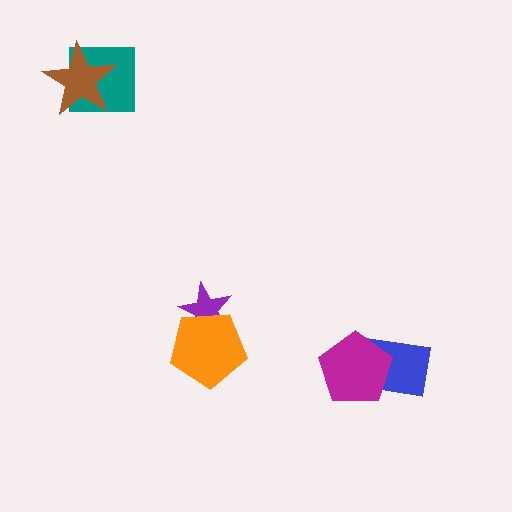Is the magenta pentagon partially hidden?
No, no other shape covers it.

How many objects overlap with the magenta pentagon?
1 object overlaps with the magenta pentagon.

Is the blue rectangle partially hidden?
Yes, it is partially covered by another shape.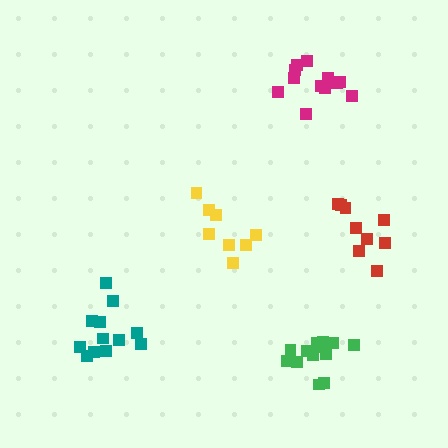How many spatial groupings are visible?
There are 5 spatial groupings.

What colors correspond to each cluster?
The clusters are colored: green, yellow, red, magenta, teal.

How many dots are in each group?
Group 1: 13 dots, Group 2: 8 dots, Group 3: 9 dots, Group 4: 12 dots, Group 5: 12 dots (54 total).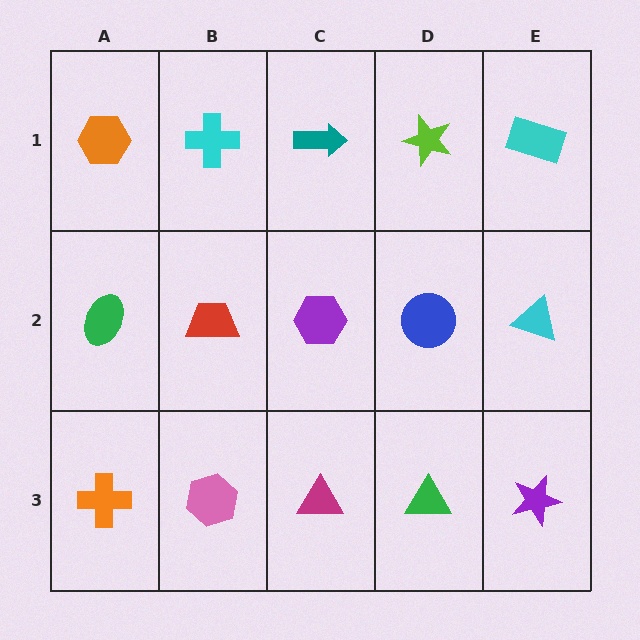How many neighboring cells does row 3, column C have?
3.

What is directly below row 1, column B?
A red trapezoid.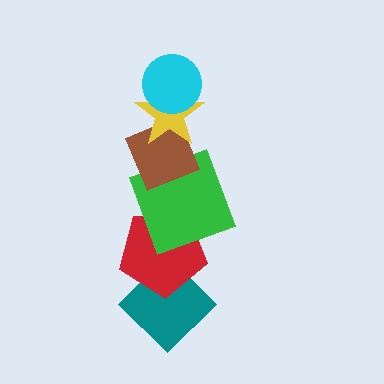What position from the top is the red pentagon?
The red pentagon is 5th from the top.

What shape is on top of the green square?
The brown diamond is on top of the green square.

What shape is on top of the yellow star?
The cyan circle is on top of the yellow star.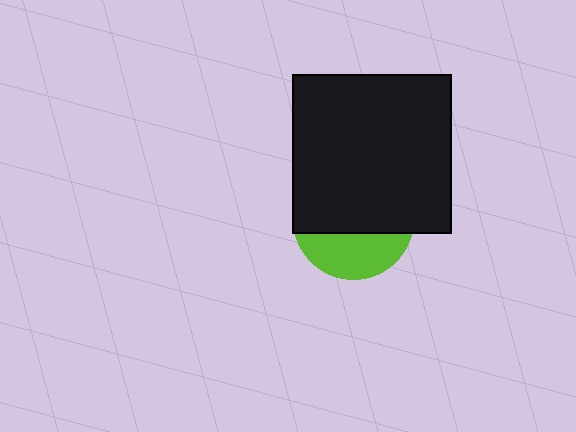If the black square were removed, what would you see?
You would see the complete lime circle.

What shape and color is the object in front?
The object in front is a black square.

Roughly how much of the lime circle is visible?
A small part of it is visible (roughly 35%).